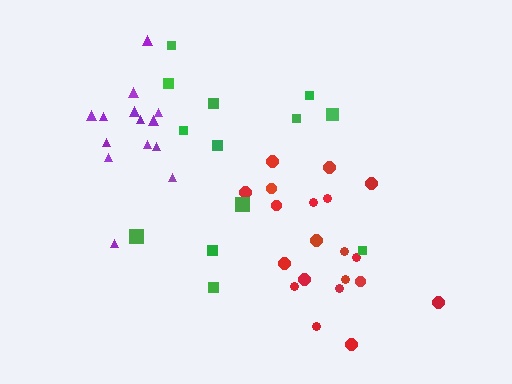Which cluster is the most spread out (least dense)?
Green.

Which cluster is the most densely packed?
Purple.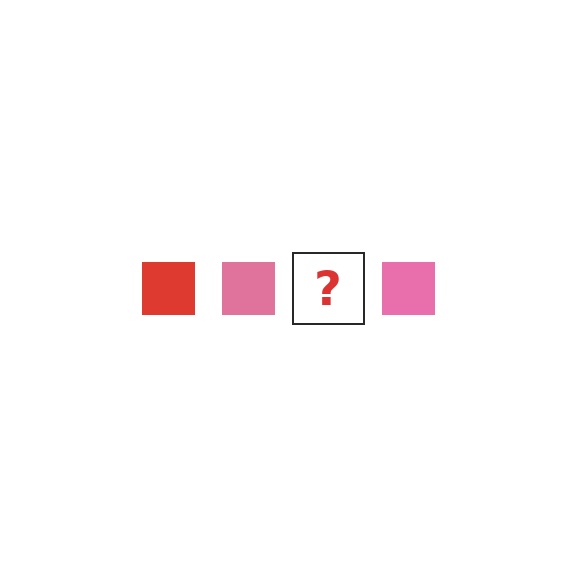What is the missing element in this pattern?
The missing element is a red square.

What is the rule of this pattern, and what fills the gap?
The rule is that the pattern cycles through red, pink squares. The gap should be filled with a red square.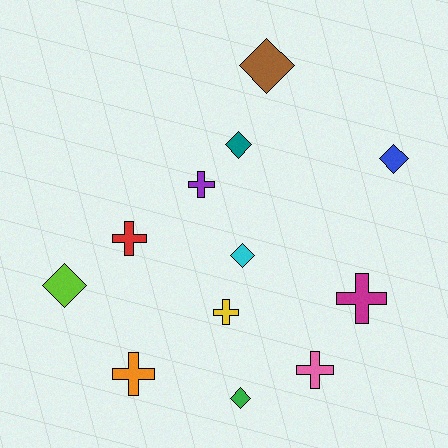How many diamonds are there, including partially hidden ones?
There are 6 diamonds.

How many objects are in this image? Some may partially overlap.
There are 12 objects.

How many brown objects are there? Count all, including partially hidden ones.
There is 1 brown object.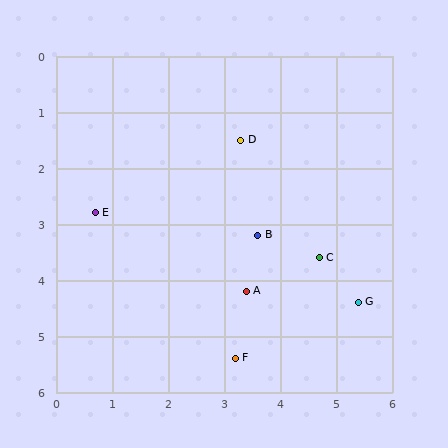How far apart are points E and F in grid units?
Points E and F are about 3.6 grid units apart.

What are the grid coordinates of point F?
Point F is at approximately (3.2, 5.4).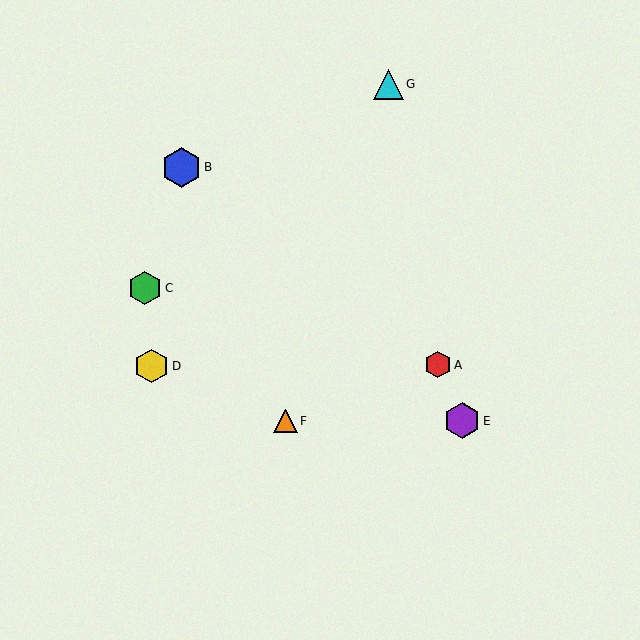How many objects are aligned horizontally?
2 objects (E, F) are aligned horizontally.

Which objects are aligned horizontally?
Objects E, F are aligned horizontally.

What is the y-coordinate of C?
Object C is at y≈288.